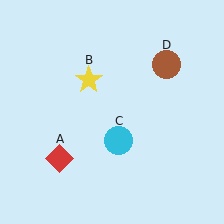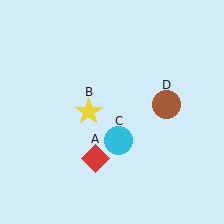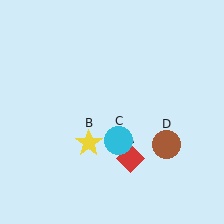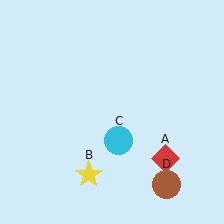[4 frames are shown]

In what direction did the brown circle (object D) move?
The brown circle (object D) moved down.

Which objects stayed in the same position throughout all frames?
Cyan circle (object C) remained stationary.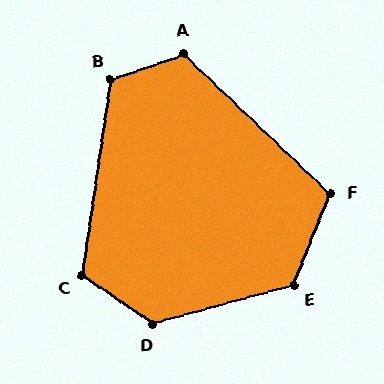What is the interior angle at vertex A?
Approximately 117 degrees (obtuse).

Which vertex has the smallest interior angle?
F, at approximately 112 degrees.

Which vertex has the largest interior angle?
D, at approximately 130 degrees.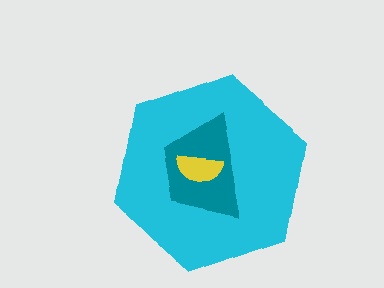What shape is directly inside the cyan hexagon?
The teal trapezoid.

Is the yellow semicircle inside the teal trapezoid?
Yes.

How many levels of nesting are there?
3.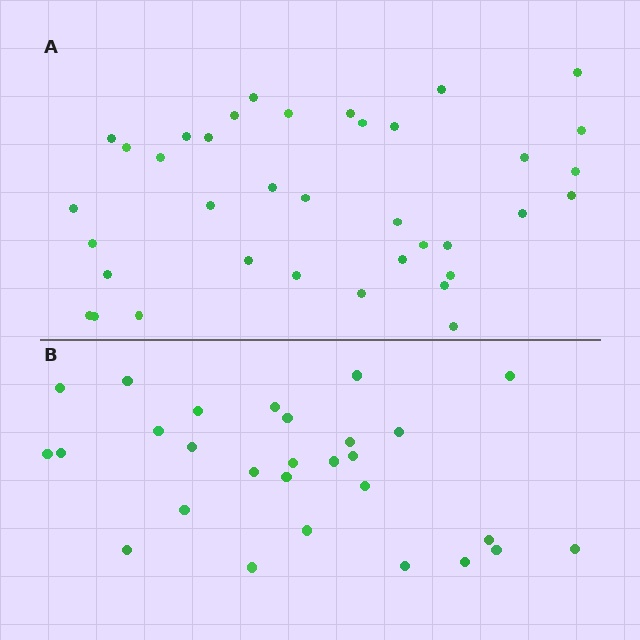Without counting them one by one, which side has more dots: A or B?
Region A (the top region) has more dots.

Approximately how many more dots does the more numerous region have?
Region A has roughly 8 or so more dots than region B.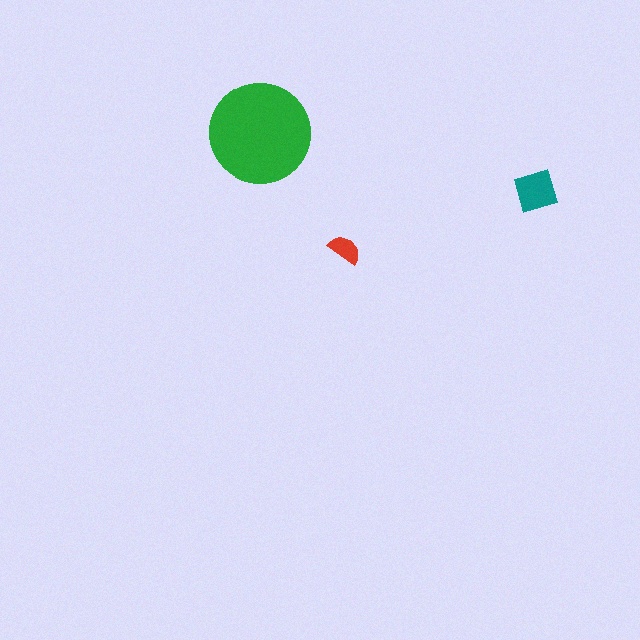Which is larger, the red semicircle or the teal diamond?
The teal diamond.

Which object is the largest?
The green circle.